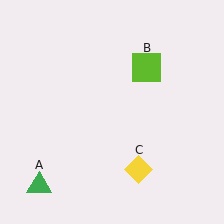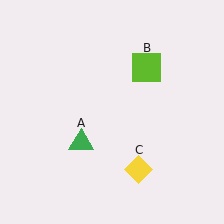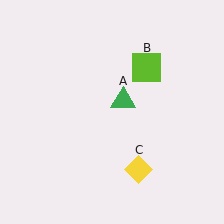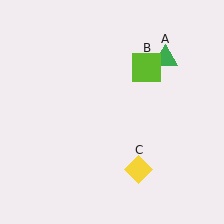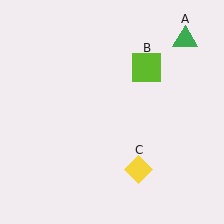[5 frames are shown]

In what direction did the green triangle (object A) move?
The green triangle (object A) moved up and to the right.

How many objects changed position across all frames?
1 object changed position: green triangle (object A).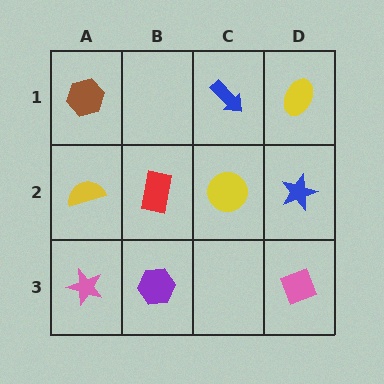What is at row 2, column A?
A yellow semicircle.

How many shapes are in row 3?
3 shapes.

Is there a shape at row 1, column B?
No, that cell is empty.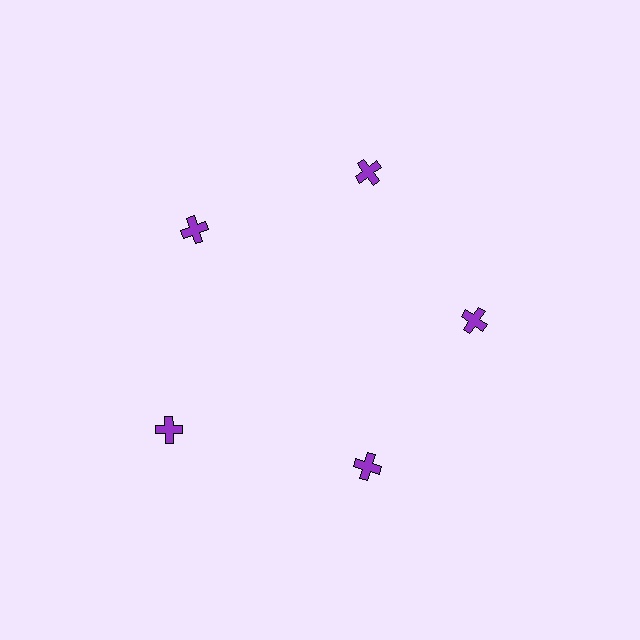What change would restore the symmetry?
The symmetry would be restored by moving it inward, back onto the ring so that all 5 crosses sit at equal angles and equal distance from the center.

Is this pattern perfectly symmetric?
No. The 5 purple crosses are arranged in a ring, but one element near the 8 o'clock position is pushed outward from the center, breaking the 5-fold rotational symmetry.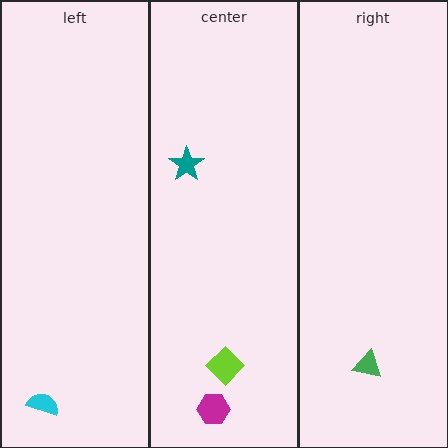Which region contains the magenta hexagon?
The center region.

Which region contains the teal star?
The center region.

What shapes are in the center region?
The teal star, the magenta hexagon, the lime diamond.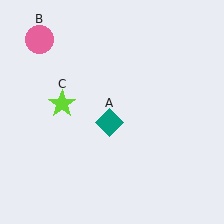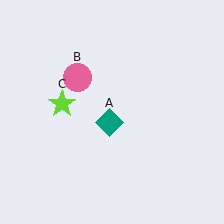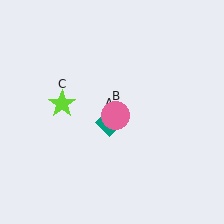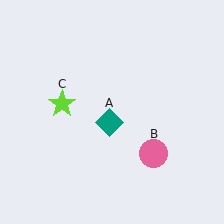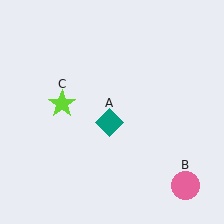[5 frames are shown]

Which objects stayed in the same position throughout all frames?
Teal diamond (object A) and lime star (object C) remained stationary.